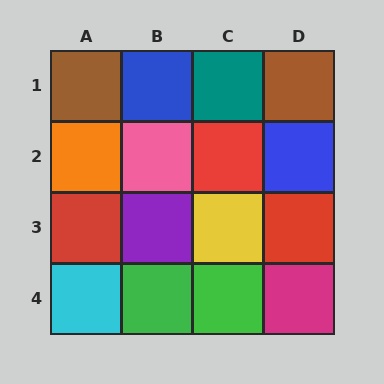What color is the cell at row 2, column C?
Red.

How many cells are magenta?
1 cell is magenta.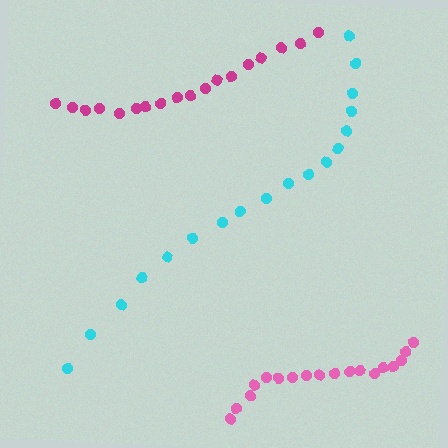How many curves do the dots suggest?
There are 3 distinct paths.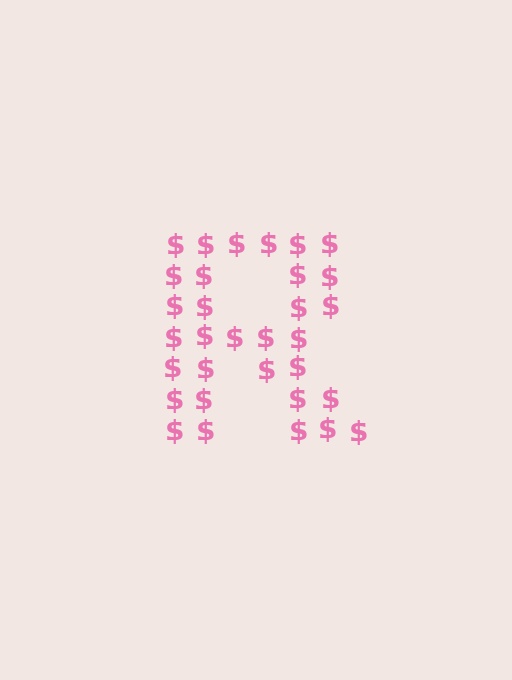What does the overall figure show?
The overall figure shows the letter R.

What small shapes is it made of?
It is made of small dollar signs.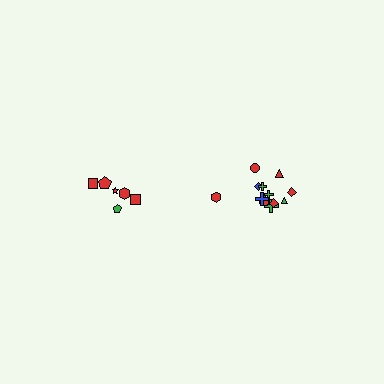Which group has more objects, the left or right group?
The right group.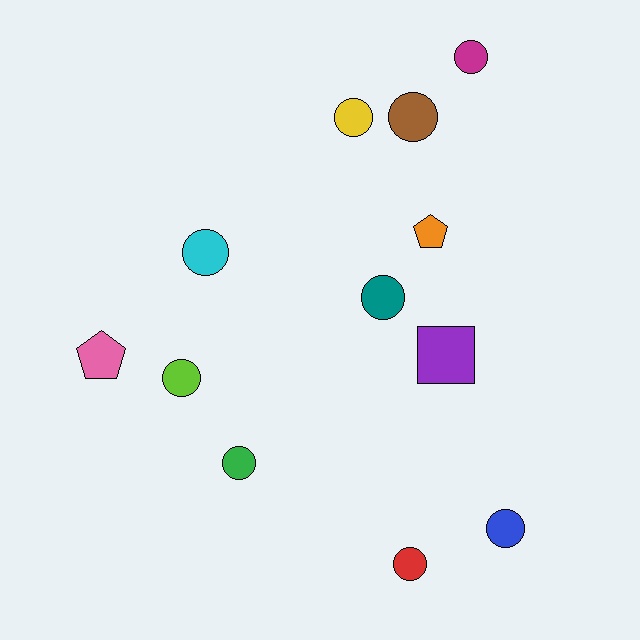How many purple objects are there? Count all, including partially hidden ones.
There is 1 purple object.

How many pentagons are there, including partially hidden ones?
There are 2 pentagons.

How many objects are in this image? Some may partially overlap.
There are 12 objects.